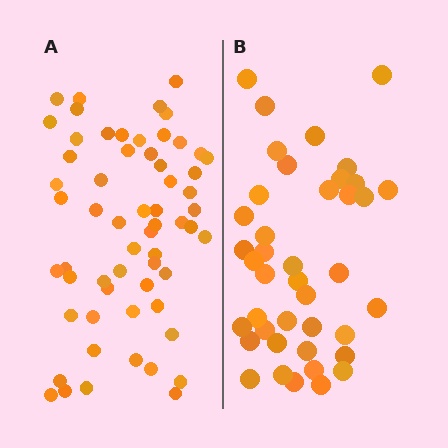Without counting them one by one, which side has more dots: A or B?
Region A (the left region) has more dots.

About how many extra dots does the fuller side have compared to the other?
Region A has approximately 20 more dots than region B.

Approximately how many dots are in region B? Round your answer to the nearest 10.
About 40 dots. (The exact count is 41, which rounds to 40.)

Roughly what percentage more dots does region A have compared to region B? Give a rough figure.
About 45% more.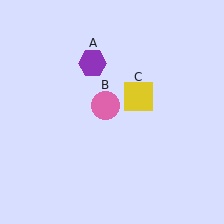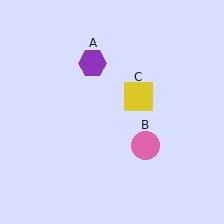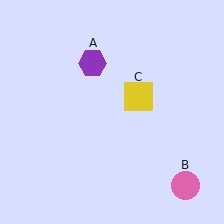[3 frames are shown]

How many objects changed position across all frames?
1 object changed position: pink circle (object B).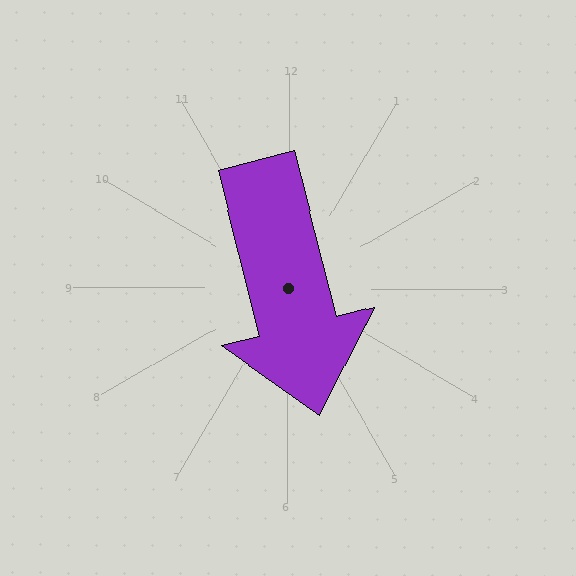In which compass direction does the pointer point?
South.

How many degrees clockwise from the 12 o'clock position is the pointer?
Approximately 166 degrees.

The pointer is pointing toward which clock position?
Roughly 6 o'clock.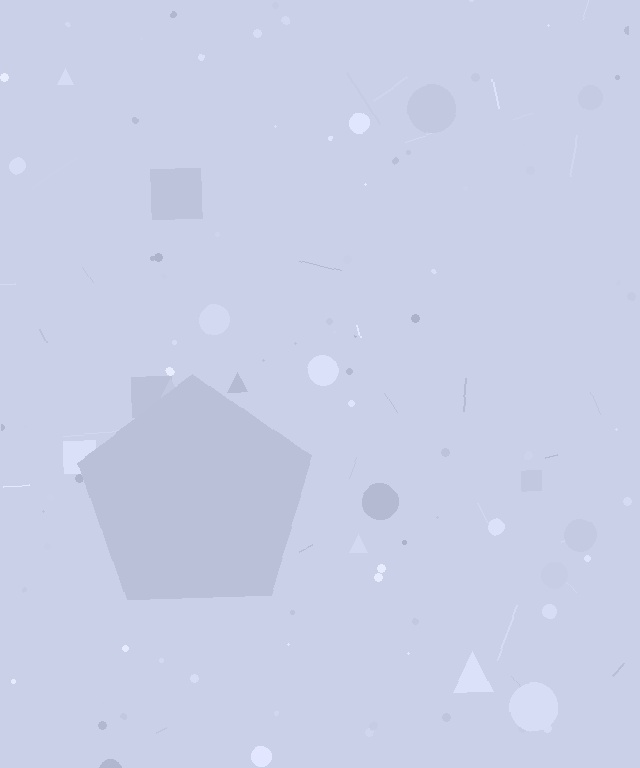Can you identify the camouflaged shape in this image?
The camouflaged shape is a pentagon.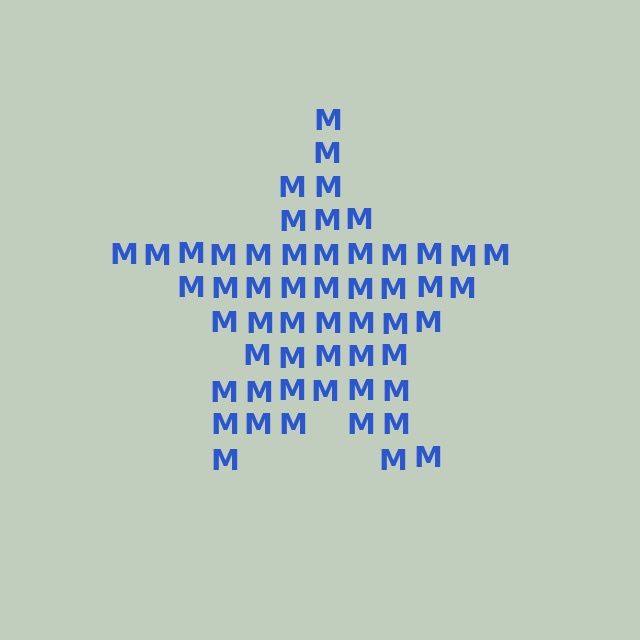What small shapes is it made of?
It is made of small letter M's.